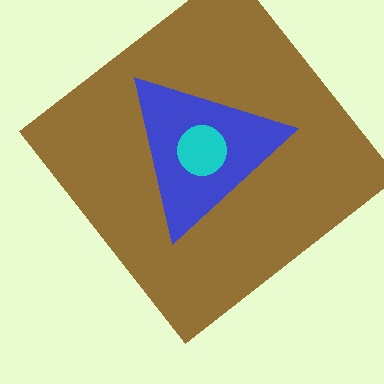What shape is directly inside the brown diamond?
The blue triangle.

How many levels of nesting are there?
3.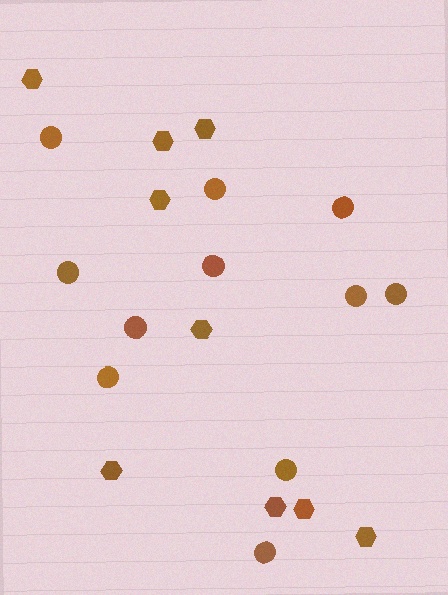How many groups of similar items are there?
There are 2 groups: one group of circles (11) and one group of hexagons (9).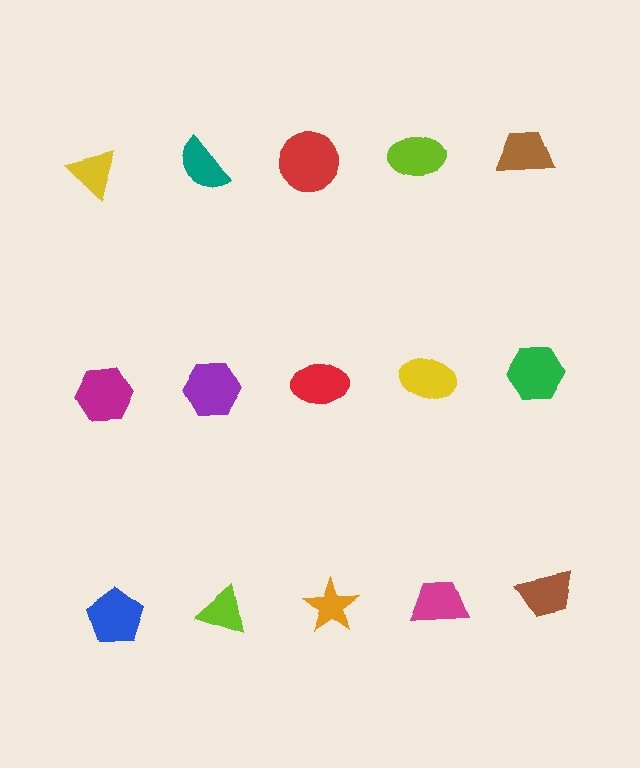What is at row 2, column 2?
A purple hexagon.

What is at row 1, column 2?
A teal semicircle.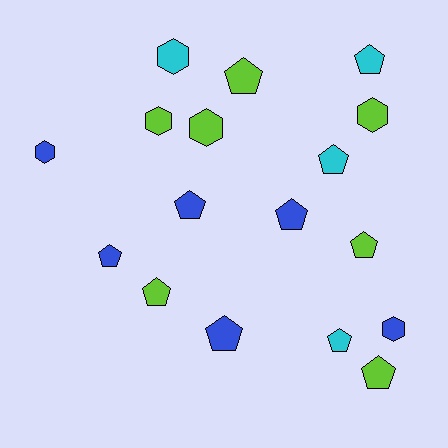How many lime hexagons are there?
There are 3 lime hexagons.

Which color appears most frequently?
Lime, with 7 objects.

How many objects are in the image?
There are 17 objects.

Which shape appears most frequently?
Pentagon, with 11 objects.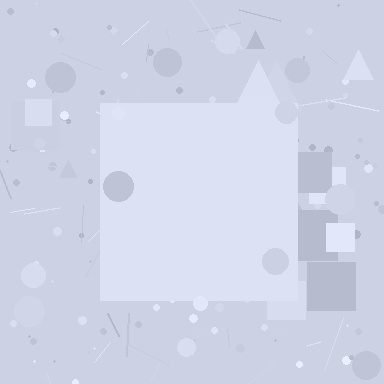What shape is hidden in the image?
A square is hidden in the image.